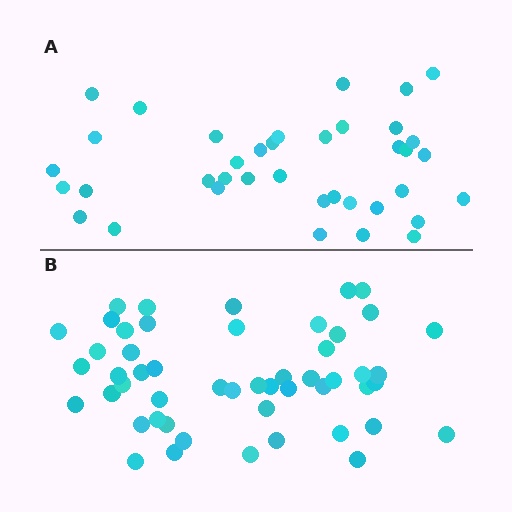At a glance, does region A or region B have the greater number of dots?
Region B (the bottom region) has more dots.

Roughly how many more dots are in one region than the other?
Region B has approximately 15 more dots than region A.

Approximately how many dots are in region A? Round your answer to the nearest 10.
About 40 dots. (The exact count is 38, which rounds to 40.)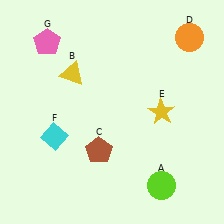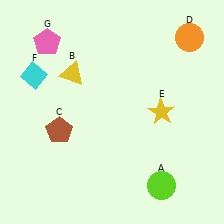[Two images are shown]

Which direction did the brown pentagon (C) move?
The brown pentagon (C) moved left.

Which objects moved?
The objects that moved are: the brown pentagon (C), the cyan diamond (F).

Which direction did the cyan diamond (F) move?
The cyan diamond (F) moved up.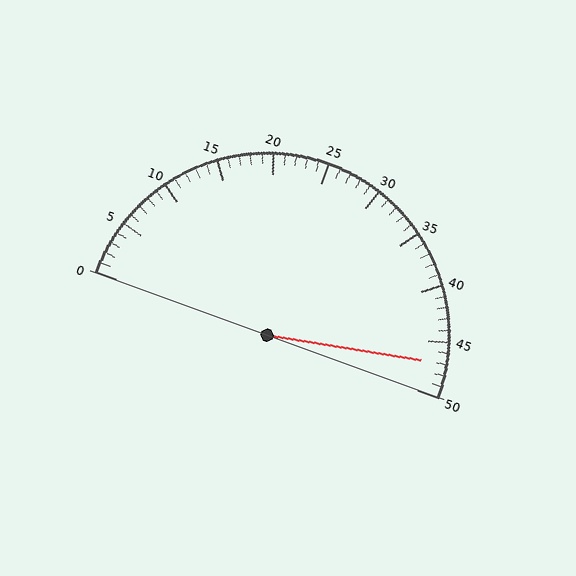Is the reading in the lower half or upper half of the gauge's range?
The reading is in the upper half of the range (0 to 50).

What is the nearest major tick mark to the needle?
The nearest major tick mark is 45.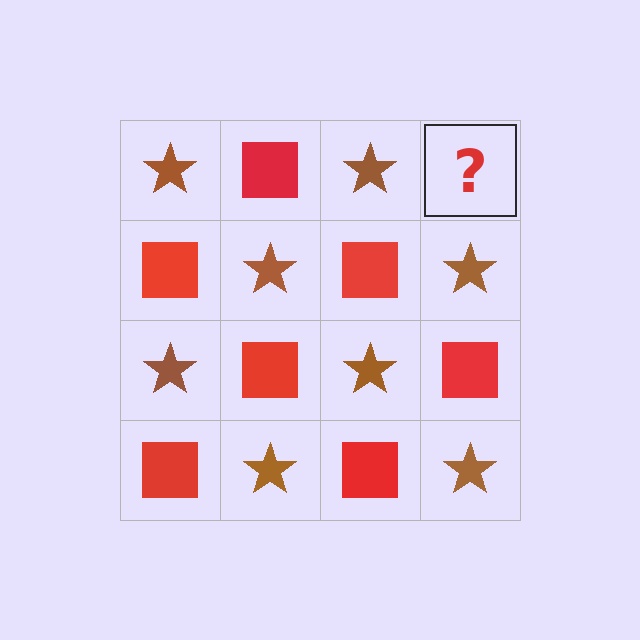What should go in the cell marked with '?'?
The missing cell should contain a red square.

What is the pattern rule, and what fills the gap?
The rule is that it alternates brown star and red square in a checkerboard pattern. The gap should be filled with a red square.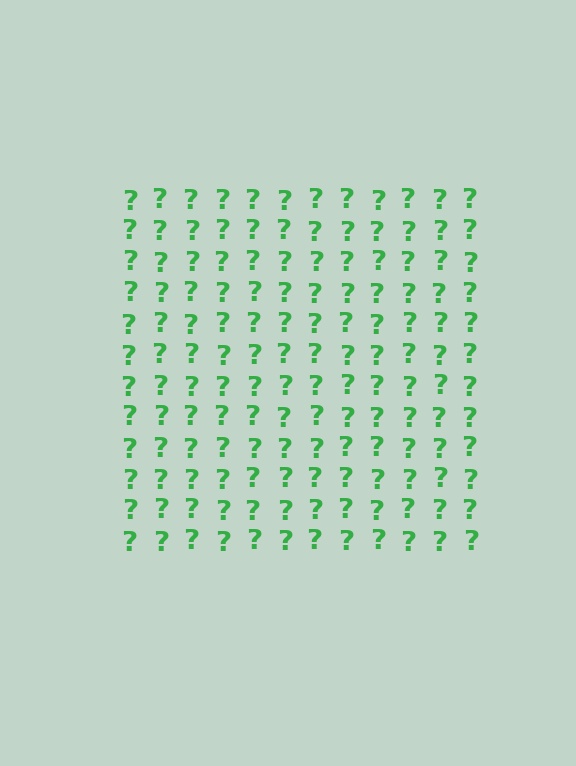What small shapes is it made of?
It is made of small question marks.